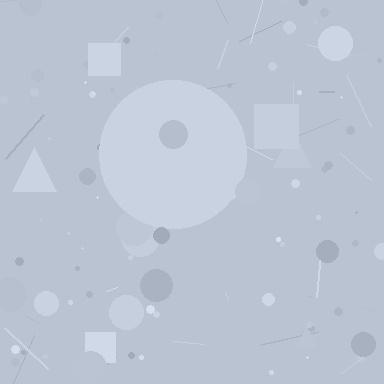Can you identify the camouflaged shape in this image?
The camouflaged shape is a circle.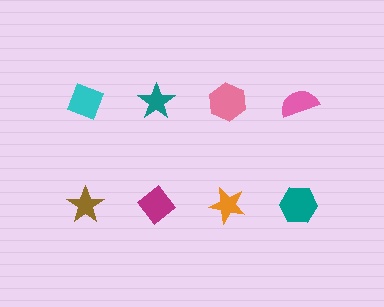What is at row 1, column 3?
A pink hexagon.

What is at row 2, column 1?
A brown star.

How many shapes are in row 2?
4 shapes.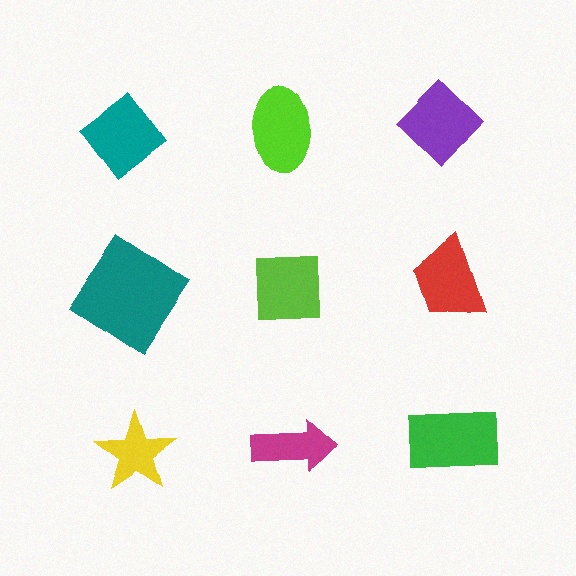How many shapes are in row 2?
3 shapes.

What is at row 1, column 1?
A teal diamond.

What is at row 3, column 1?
A yellow star.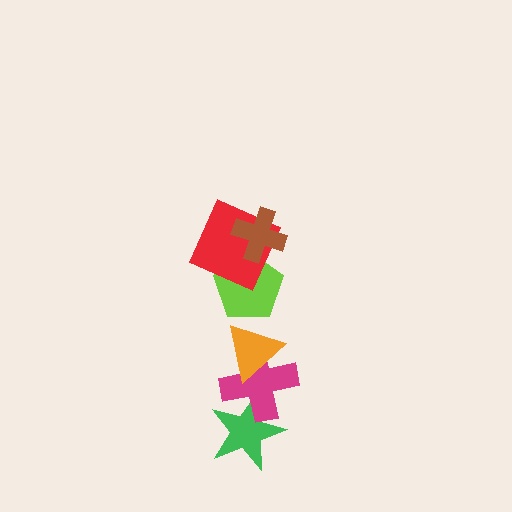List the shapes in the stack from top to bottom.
From top to bottom: the brown cross, the red square, the lime pentagon, the orange triangle, the magenta cross, the green star.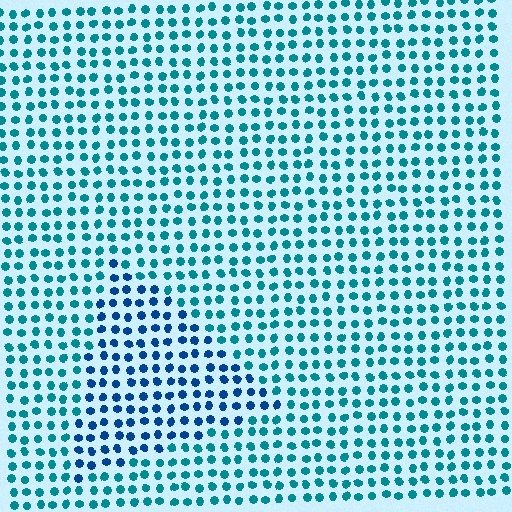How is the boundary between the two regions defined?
The boundary is defined purely by a slight shift in hue (about 30 degrees). Spacing, size, and orientation are identical on both sides.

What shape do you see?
I see a triangle.